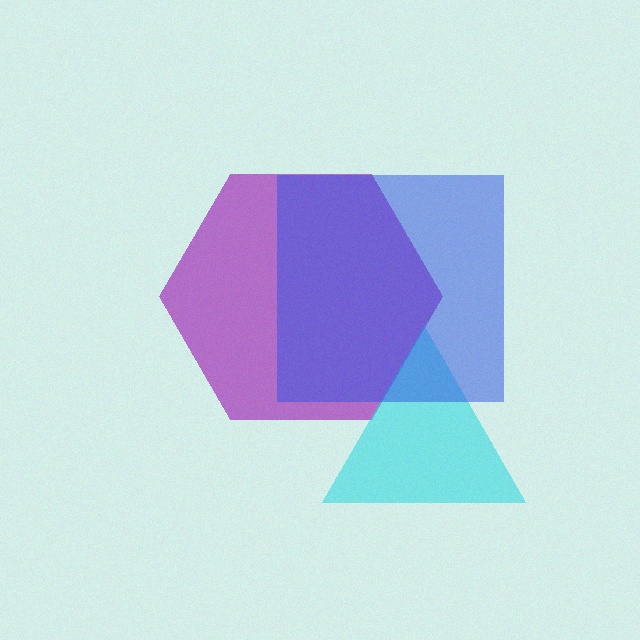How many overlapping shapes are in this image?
There are 3 overlapping shapes in the image.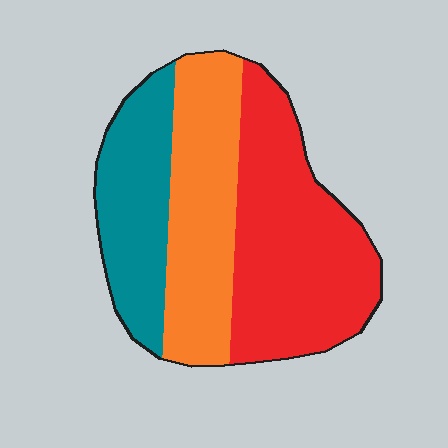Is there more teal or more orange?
Orange.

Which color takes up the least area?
Teal, at roughly 25%.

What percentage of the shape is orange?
Orange covers 31% of the shape.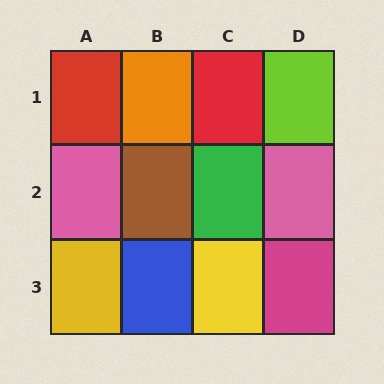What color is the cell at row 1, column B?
Orange.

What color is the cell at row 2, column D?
Pink.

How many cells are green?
1 cell is green.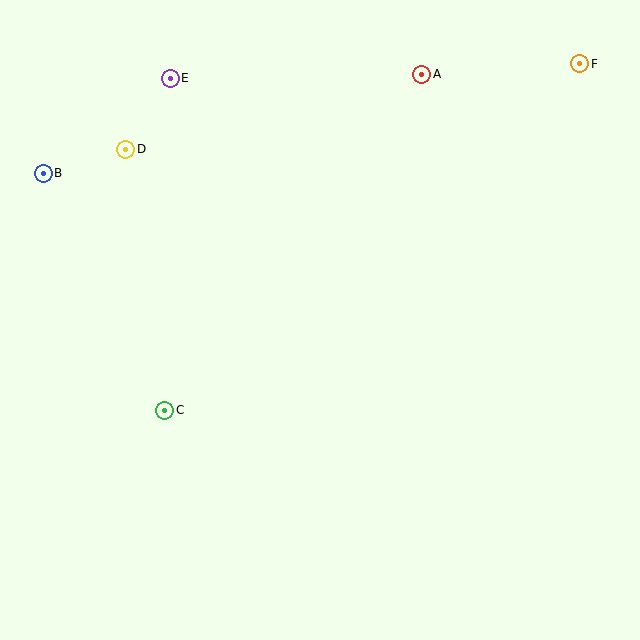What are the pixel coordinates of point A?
Point A is at (422, 74).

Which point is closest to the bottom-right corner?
Point C is closest to the bottom-right corner.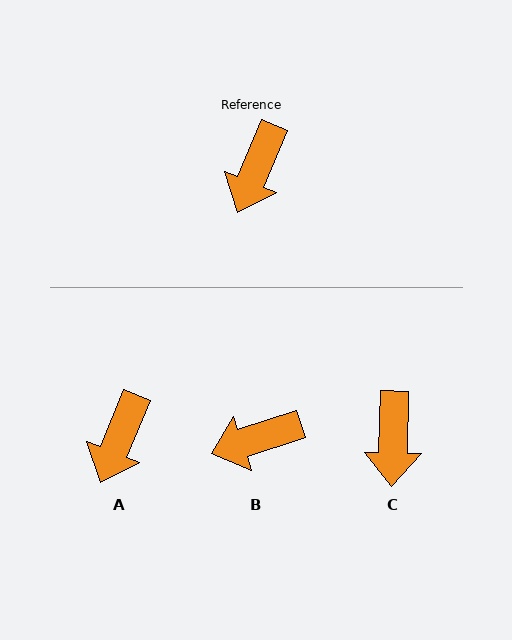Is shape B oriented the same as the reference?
No, it is off by about 49 degrees.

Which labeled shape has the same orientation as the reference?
A.